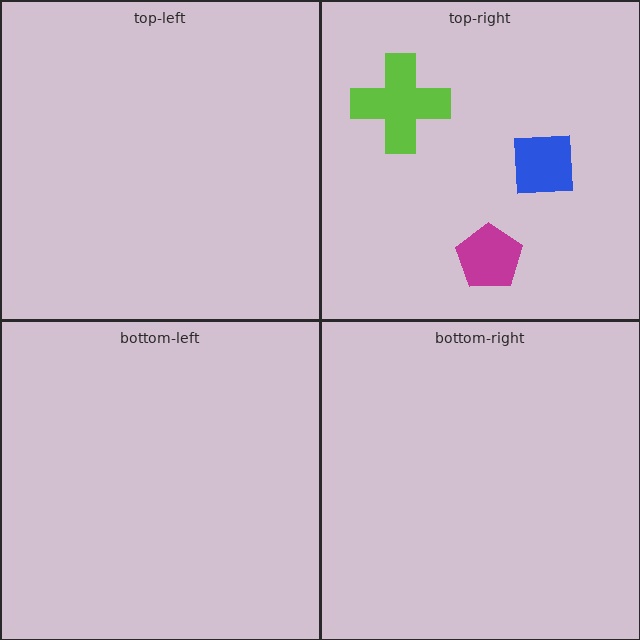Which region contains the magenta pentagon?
The top-right region.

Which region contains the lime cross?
The top-right region.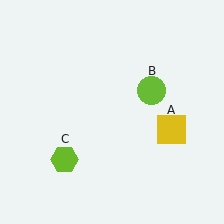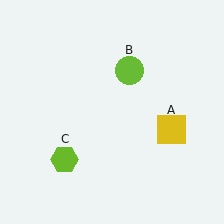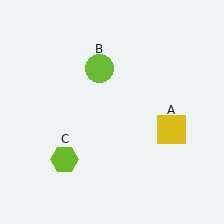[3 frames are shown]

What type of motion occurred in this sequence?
The lime circle (object B) rotated counterclockwise around the center of the scene.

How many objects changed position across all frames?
1 object changed position: lime circle (object B).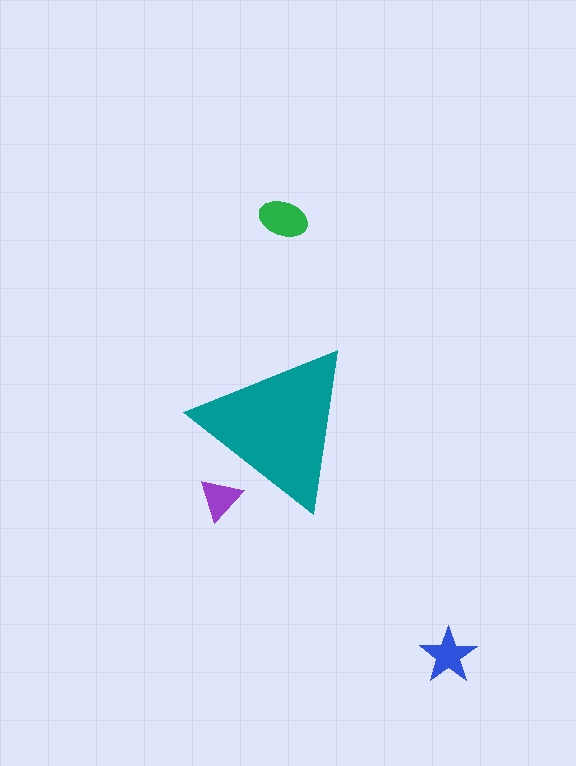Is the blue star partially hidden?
No, the blue star is fully visible.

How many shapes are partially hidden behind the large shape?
1 shape is partially hidden.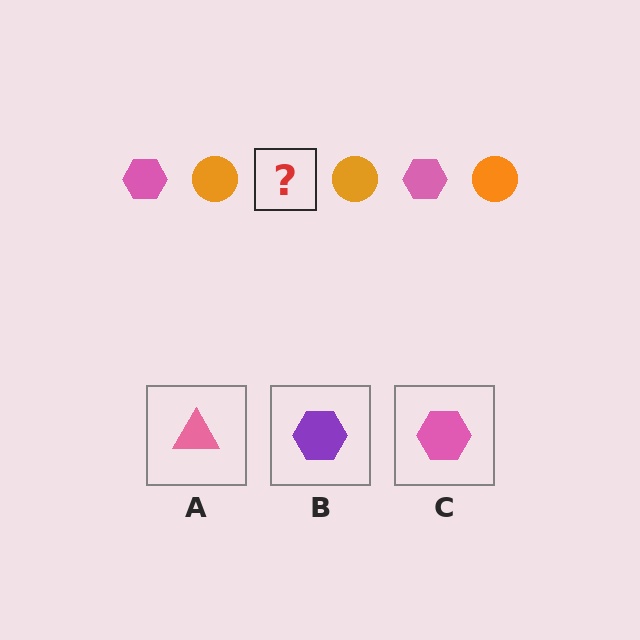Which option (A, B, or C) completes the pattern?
C.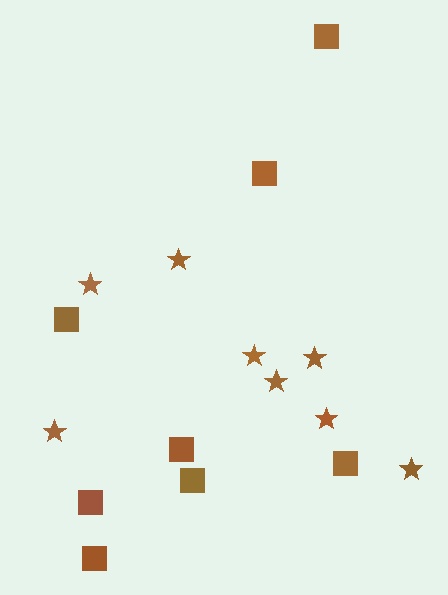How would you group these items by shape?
There are 2 groups: one group of stars (8) and one group of squares (8).